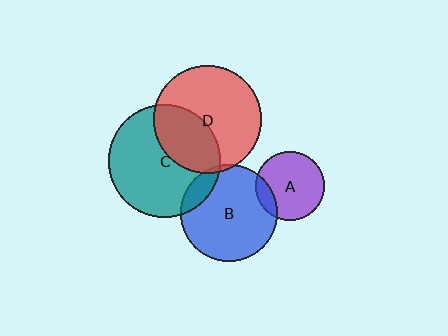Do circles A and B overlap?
Yes.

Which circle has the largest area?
Circle C (teal).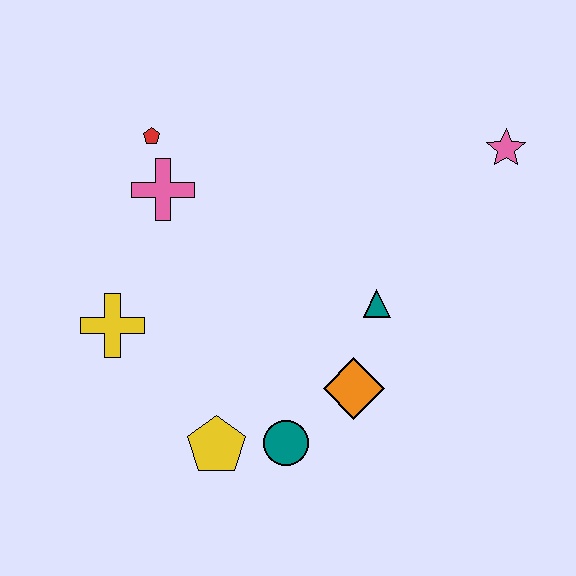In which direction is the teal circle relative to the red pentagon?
The teal circle is below the red pentagon.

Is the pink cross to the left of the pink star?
Yes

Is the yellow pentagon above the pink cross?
No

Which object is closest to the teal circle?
The yellow pentagon is closest to the teal circle.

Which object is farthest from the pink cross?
The pink star is farthest from the pink cross.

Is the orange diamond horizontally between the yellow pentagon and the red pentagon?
No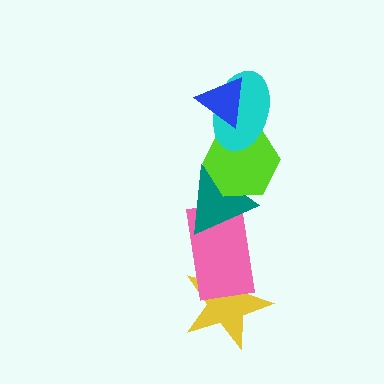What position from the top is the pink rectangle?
The pink rectangle is 5th from the top.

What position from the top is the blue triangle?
The blue triangle is 1st from the top.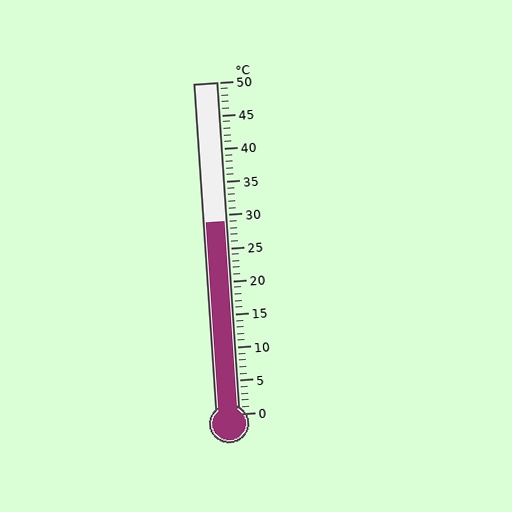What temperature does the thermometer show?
The thermometer shows approximately 29°C.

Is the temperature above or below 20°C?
The temperature is above 20°C.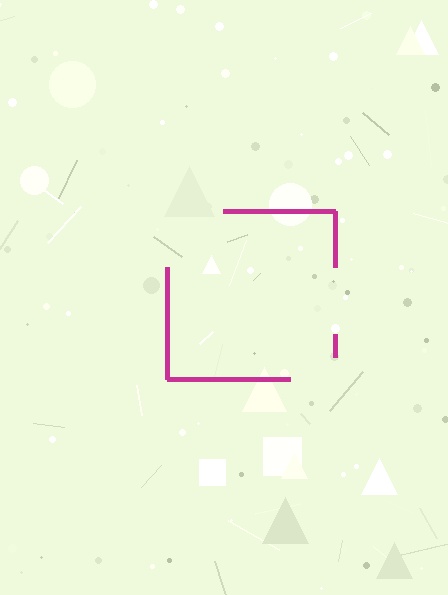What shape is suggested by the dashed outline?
The dashed outline suggests a square.